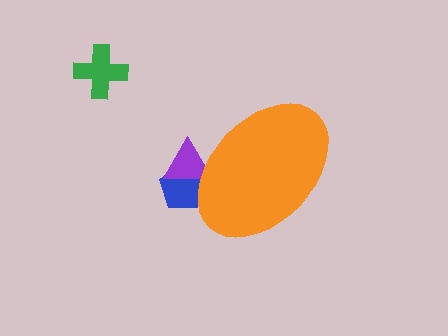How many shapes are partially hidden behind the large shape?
2 shapes are partially hidden.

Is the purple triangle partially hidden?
Yes, the purple triangle is partially hidden behind the orange ellipse.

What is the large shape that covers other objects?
An orange ellipse.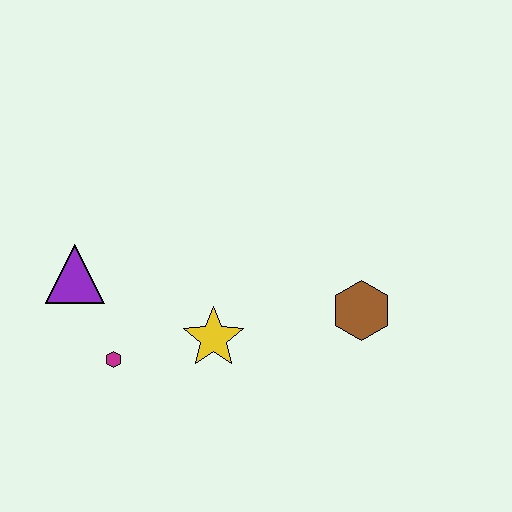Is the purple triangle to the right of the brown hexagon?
No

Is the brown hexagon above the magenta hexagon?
Yes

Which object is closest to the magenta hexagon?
The purple triangle is closest to the magenta hexagon.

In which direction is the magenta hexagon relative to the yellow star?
The magenta hexagon is to the left of the yellow star.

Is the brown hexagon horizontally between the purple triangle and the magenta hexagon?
No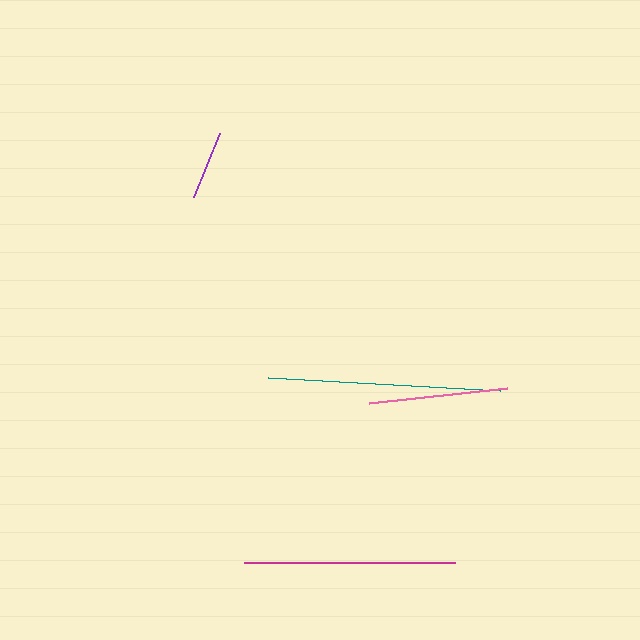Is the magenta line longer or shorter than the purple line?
The magenta line is longer than the purple line.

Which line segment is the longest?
The teal line is the longest at approximately 232 pixels.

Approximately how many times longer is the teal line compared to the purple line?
The teal line is approximately 3.3 times the length of the purple line.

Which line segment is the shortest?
The purple line is the shortest at approximately 70 pixels.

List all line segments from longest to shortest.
From longest to shortest: teal, magenta, pink, purple.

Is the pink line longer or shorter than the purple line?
The pink line is longer than the purple line.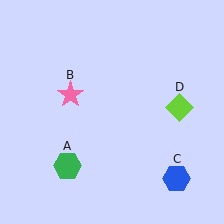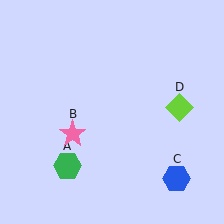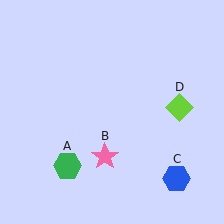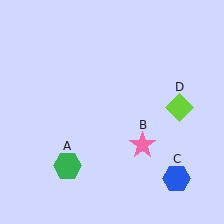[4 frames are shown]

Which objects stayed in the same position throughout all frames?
Green hexagon (object A) and blue hexagon (object C) and lime diamond (object D) remained stationary.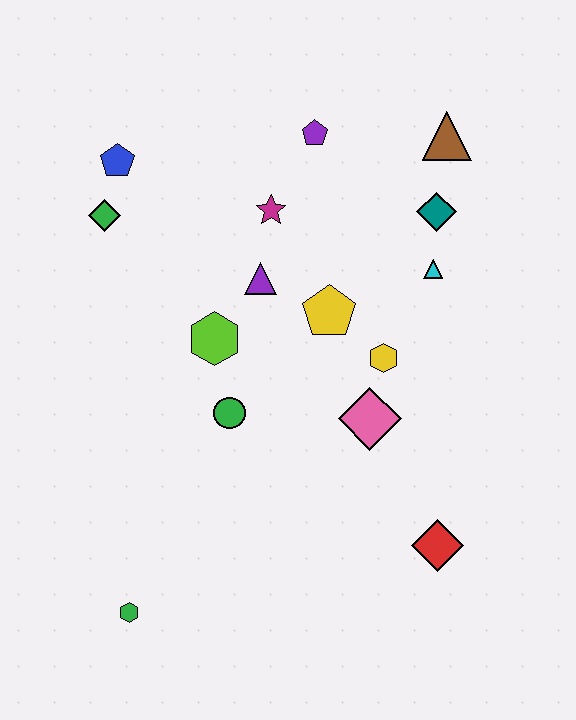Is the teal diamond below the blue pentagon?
Yes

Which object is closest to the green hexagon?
The green circle is closest to the green hexagon.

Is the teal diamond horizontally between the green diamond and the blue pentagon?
No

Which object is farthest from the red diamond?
The blue pentagon is farthest from the red diamond.